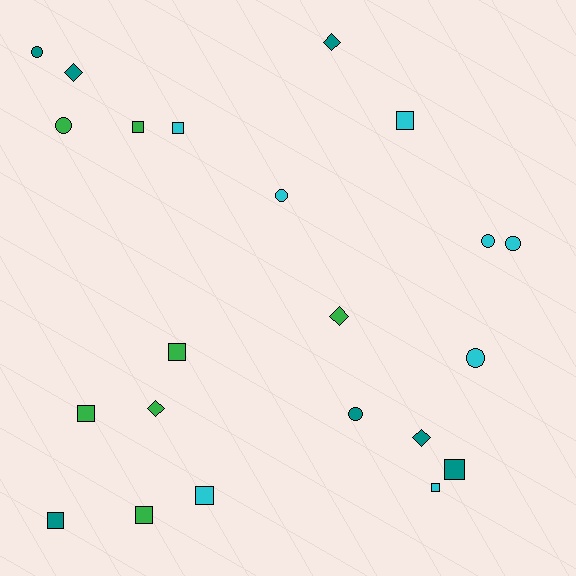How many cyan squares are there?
There are 4 cyan squares.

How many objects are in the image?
There are 22 objects.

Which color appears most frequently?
Cyan, with 8 objects.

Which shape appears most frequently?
Square, with 10 objects.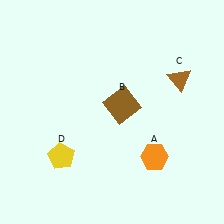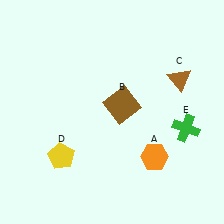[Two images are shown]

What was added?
A green cross (E) was added in Image 2.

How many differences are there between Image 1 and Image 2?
There is 1 difference between the two images.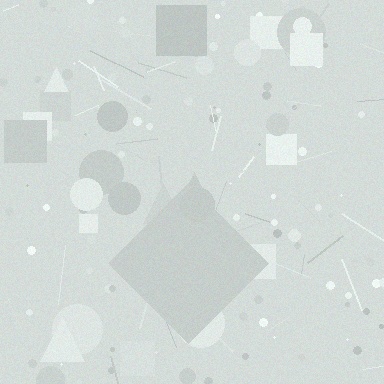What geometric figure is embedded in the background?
A diamond is embedded in the background.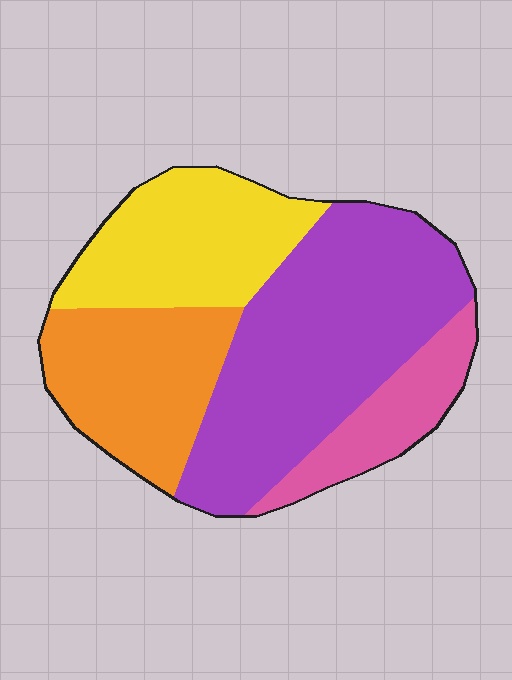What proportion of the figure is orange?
Orange takes up about one fifth (1/5) of the figure.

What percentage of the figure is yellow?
Yellow covers 23% of the figure.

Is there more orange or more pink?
Orange.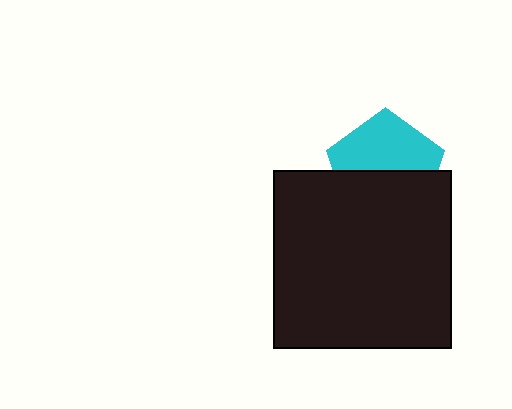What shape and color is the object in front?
The object in front is a black square.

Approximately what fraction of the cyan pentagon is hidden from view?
Roughly 49% of the cyan pentagon is hidden behind the black square.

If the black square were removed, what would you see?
You would see the complete cyan pentagon.